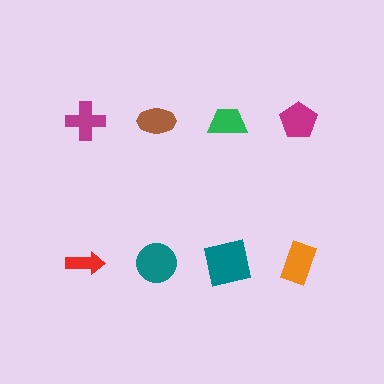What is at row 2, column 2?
A teal circle.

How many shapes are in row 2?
4 shapes.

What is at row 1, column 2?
A brown ellipse.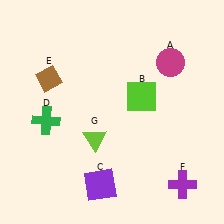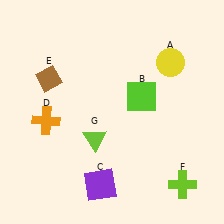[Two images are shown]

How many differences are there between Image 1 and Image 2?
There are 3 differences between the two images.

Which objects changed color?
A changed from magenta to yellow. D changed from green to orange. F changed from purple to lime.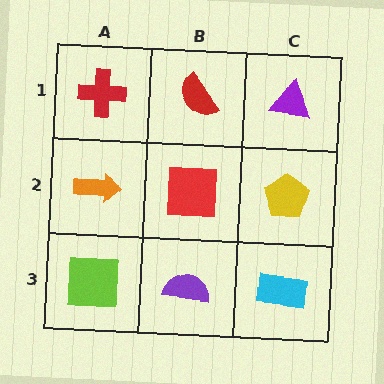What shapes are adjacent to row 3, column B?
A red square (row 2, column B), a lime square (row 3, column A), a cyan rectangle (row 3, column C).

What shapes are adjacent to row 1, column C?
A yellow pentagon (row 2, column C), a red semicircle (row 1, column B).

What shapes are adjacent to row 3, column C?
A yellow pentagon (row 2, column C), a purple semicircle (row 3, column B).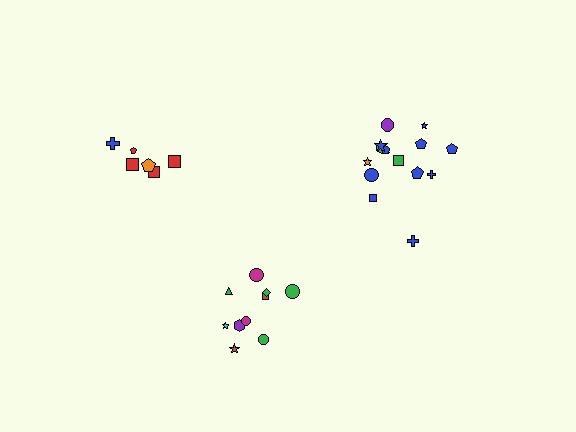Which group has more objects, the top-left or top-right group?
The top-right group.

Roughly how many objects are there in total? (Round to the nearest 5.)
Roughly 30 objects in total.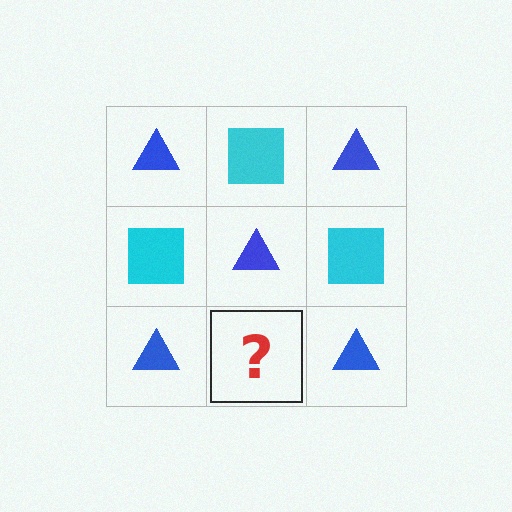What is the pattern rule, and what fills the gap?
The rule is that it alternates blue triangle and cyan square in a checkerboard pattern. The gap should be filled with a cyan square.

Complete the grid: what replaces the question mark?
The question mark should be replaced with a cyan square.